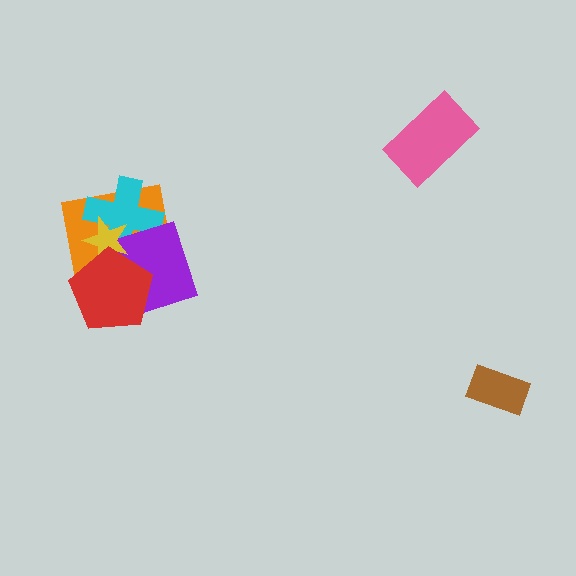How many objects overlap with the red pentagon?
3 objects overlap with the red pentagon.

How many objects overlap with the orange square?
4 objects overlap with the orange square.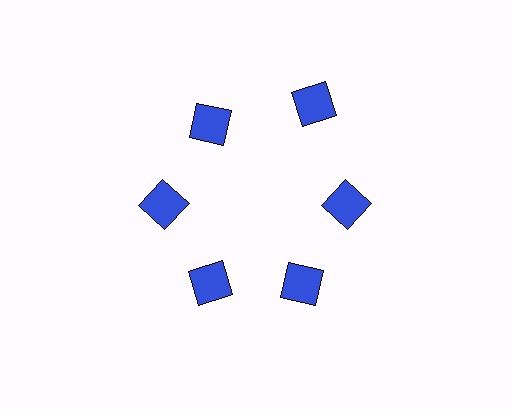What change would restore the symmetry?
The symmetry would be restored by moving it inward, back onto the ring so that all 6 squares sit at equal angles and equal distance from the center.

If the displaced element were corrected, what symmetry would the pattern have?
It would have 6-fold rotational symmetry — the pattern would map onto itself every 60 degrees.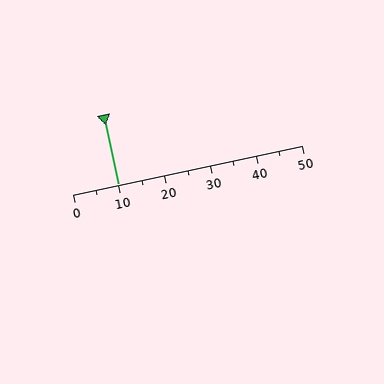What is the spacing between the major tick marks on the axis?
The major ticks are spaced 10 apart.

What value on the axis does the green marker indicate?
The marker indicates approximately 10.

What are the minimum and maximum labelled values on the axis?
The axis runs from 0 to 50.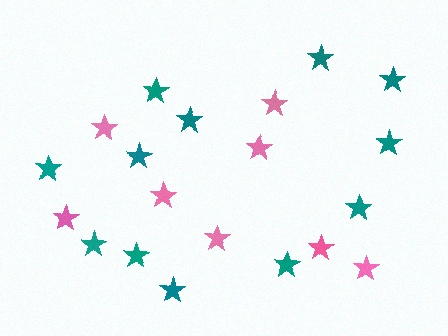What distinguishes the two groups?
There are 2 groups: one group of pink stars (8) and one group of teal stars (12).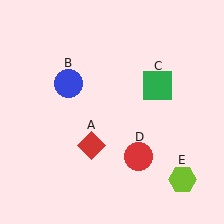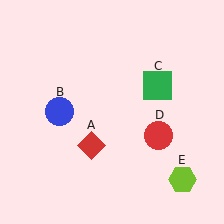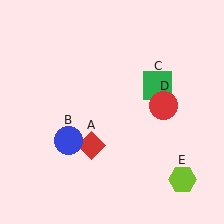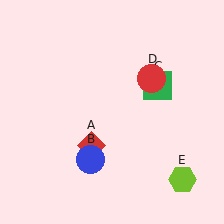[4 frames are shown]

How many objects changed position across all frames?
2 objects changed position: blue circle (object B), red circle (object D).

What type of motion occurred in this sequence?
The blue circle (object B), red circle (object D) rotated counterclockwise around the center of the scene.